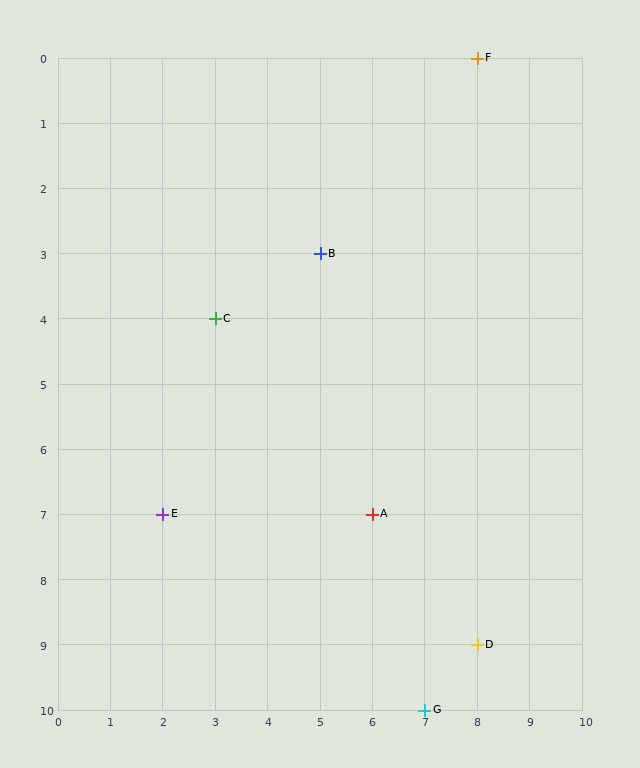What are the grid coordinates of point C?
Point C is at grid coordinates (3, 4).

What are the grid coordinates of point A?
Point A is at grid coordinates (6, 7).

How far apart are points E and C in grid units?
Points E and C are 1 column and 3 rows apart (about 3.2 grid units diagonally).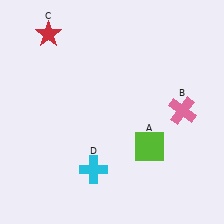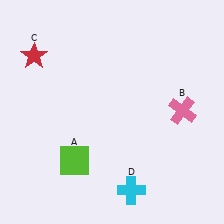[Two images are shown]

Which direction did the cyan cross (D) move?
The cyan cross (D) moved right.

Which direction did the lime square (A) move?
The lime square (A) moved left.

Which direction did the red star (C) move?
The red star (C) moved down.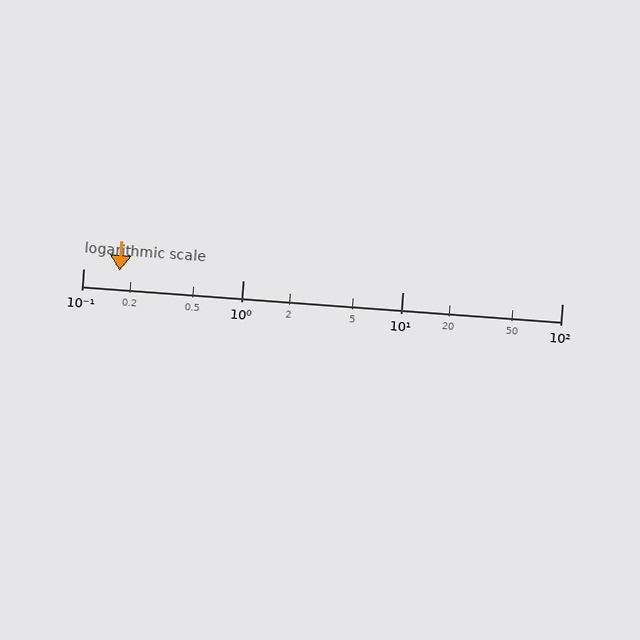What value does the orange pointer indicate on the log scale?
The pointer indicates approximately 0.17.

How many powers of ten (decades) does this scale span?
The scale spans 3 decades, from 0.1 to 100.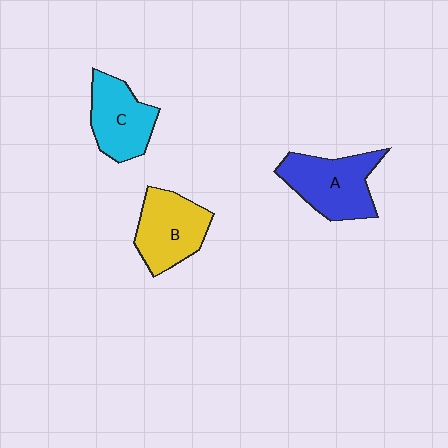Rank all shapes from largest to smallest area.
From largest to smallest: A (blue), B (yellow), C (cyan).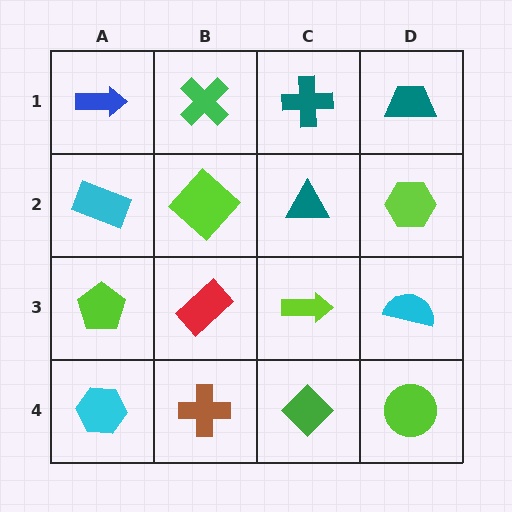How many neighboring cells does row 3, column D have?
3.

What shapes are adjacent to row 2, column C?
A teal cross (row 1, column C), a lime arrow (row 3, column C), a lime diamond (row 2, column B), a lime hexagon (row 2, column D).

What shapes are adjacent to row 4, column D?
A cyan semicircle (row 3, column D), a green diamond (row 4, column C).